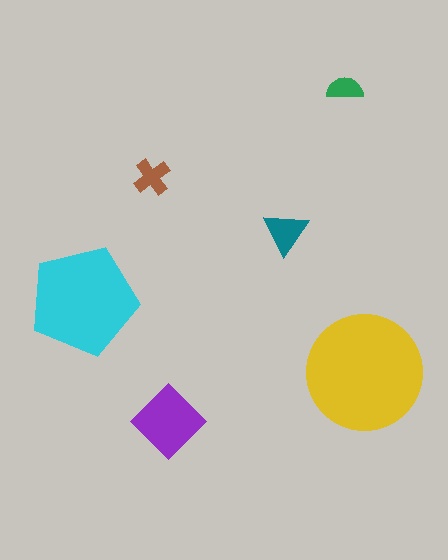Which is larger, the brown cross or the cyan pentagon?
The cyan pentagon.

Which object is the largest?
The yellow circle.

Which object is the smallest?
The green semicircle.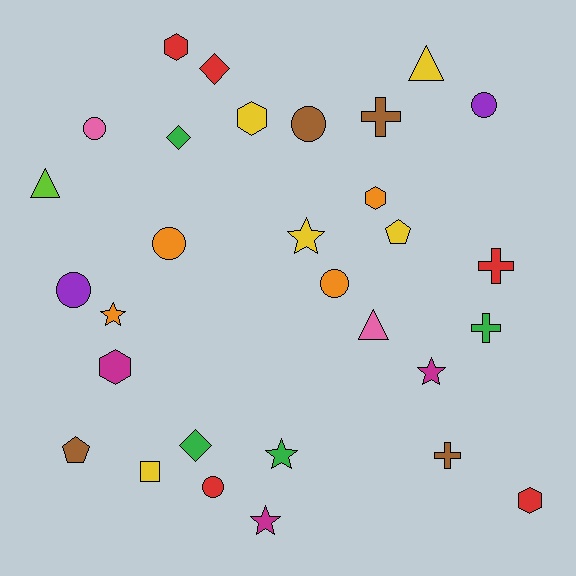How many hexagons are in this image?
There are 5 hexagons.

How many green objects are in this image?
There are 4 green objects.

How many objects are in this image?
There are 30 objects.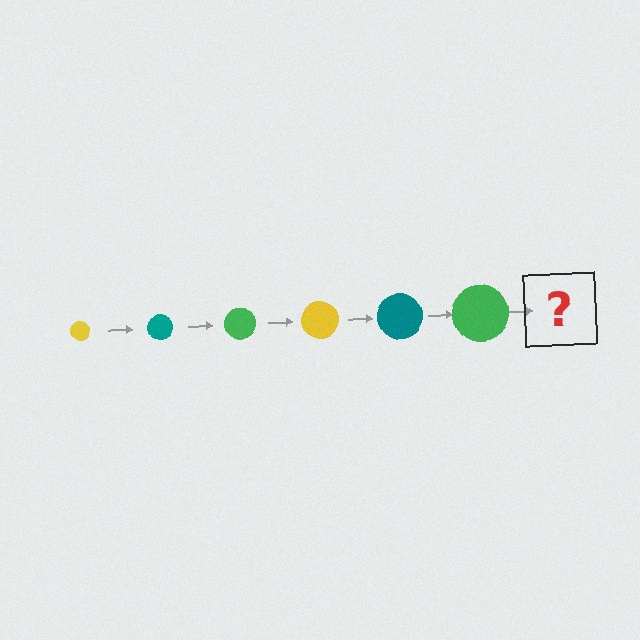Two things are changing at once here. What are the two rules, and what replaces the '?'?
The two rules are that the circle grows larger each step and the color cycles through yellow, teal, and green. The '?' should be a yellow circle, larger than the previous one.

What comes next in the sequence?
The next element should be a yellow circle, larger than the previous one.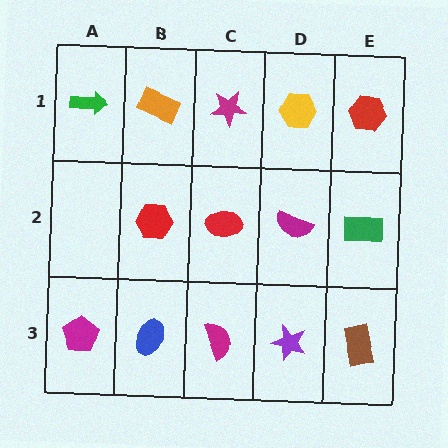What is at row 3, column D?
A purple star.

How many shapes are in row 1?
5 shapes.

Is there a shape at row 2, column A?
No, that cell is empty.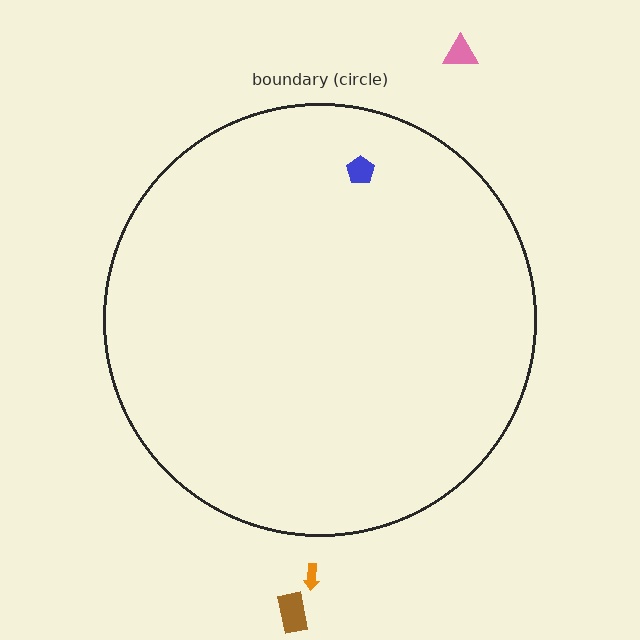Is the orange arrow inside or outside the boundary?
Outside.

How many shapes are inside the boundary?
1 inside, 3 outside.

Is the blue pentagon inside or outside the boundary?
Inside.